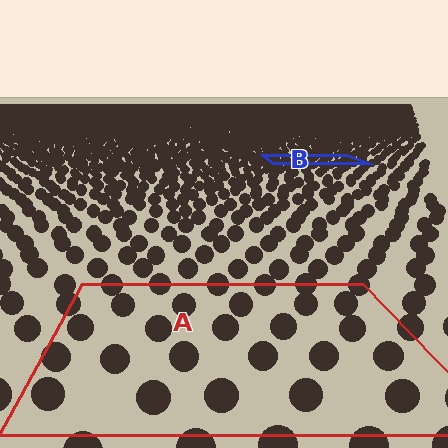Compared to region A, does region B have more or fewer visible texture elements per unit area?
Region B has more texture elements per unit area — they are packed more densely because it is farther away.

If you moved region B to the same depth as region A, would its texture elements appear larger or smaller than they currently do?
They would appear larger. At a closer depth, the same texture elements are projected at a bigger on-screen size.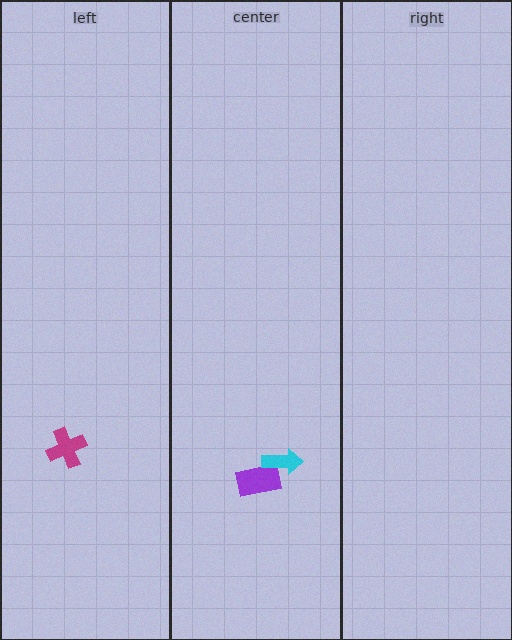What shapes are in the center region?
The purple rectangle, the cyan arrow.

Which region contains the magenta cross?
The left region.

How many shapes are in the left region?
1.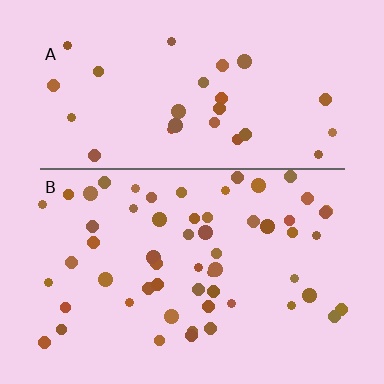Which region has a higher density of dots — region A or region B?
B (the bottom).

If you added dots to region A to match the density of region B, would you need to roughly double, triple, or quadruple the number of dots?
Approximately double.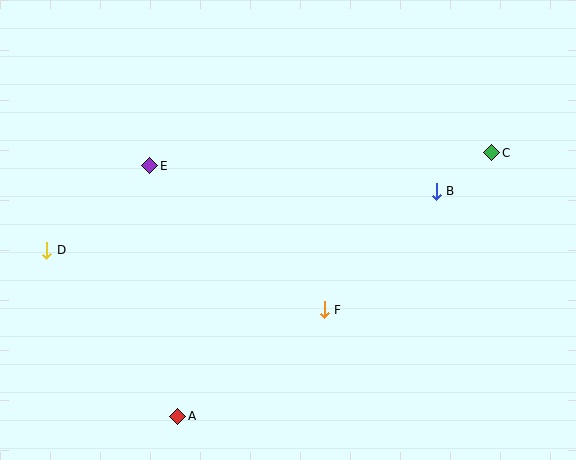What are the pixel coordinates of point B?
Point B is at (436, 191).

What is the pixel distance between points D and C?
The distance between D and C is 456 pixels.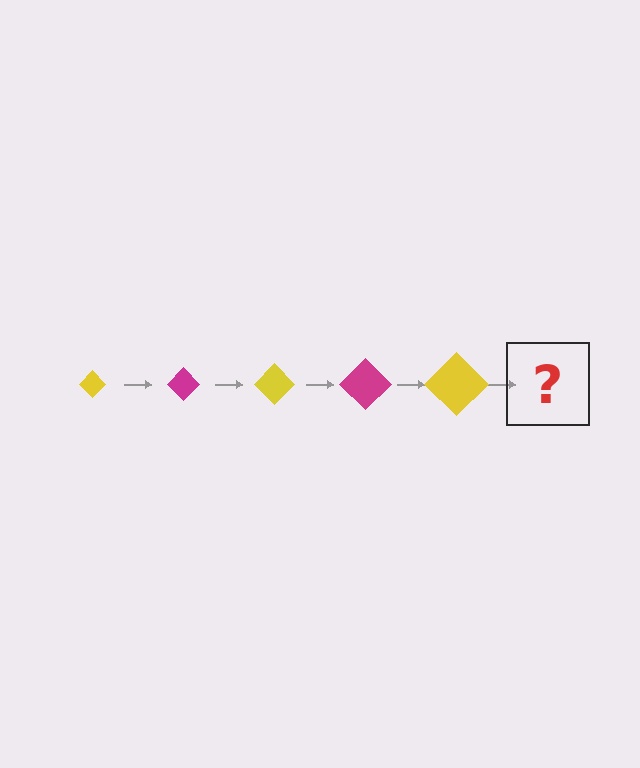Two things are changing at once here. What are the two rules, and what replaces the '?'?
The two rules are that the diamond grows larger each step and the color cycles through yellow and magenta. The '?' should be a magenta diamond, larger than the previous one.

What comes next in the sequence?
The next element should be a magenta diamond, larger than the previous one.